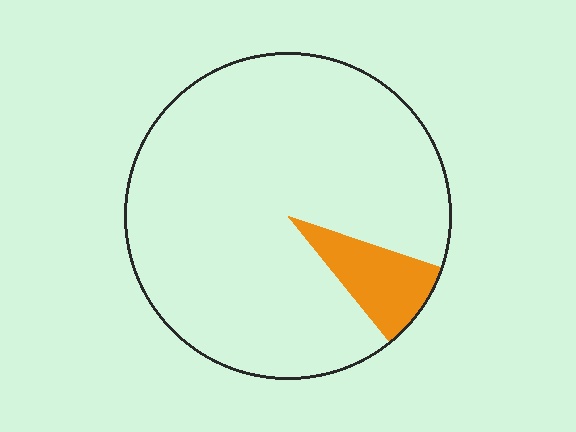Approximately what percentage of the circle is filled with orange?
Approximately 10%.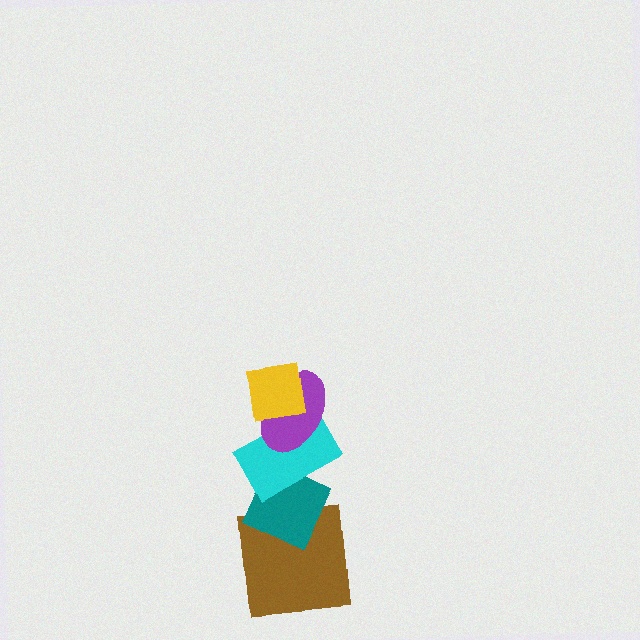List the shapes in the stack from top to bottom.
From top to bottom: the yellow square, the purple ellipse, the cyan rectangle, the teal diamond, the brown square.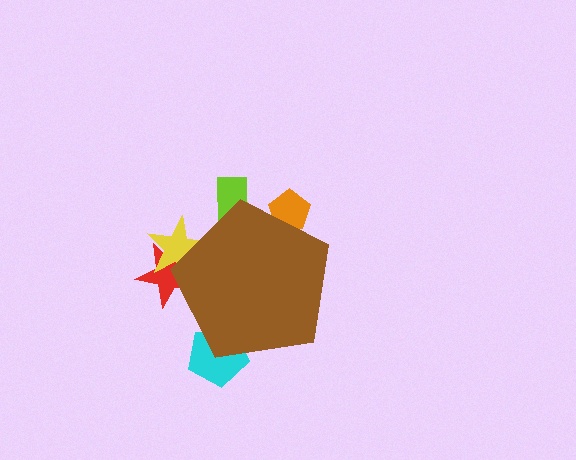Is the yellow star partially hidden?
Yes, the yellow star is partially hidden behind the brown pentagon.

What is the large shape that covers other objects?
A brown pentagon.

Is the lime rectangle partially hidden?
Yes, the lime rectangle is partially hidden behind the brown pentagon.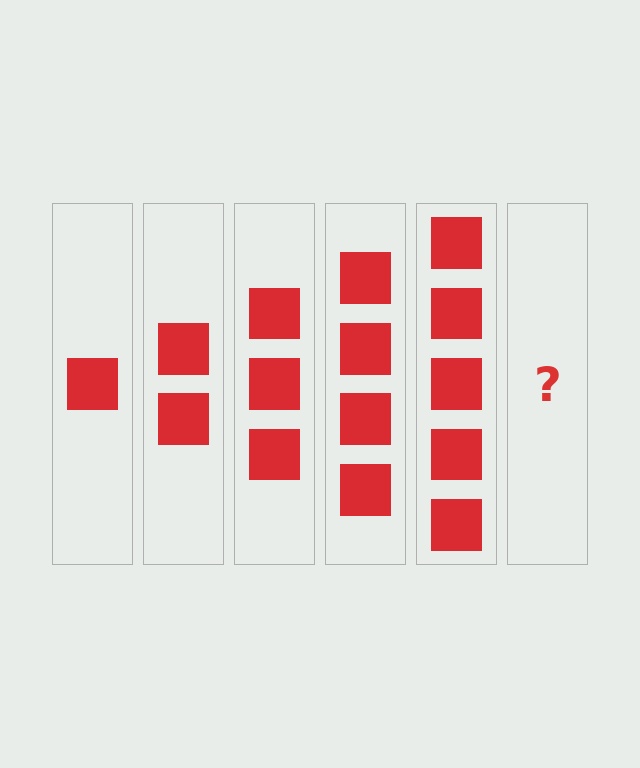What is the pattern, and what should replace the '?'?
The pattern is that each step adds one more square. The '?' should be 6 squares.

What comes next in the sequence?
The next element should be 6 squares.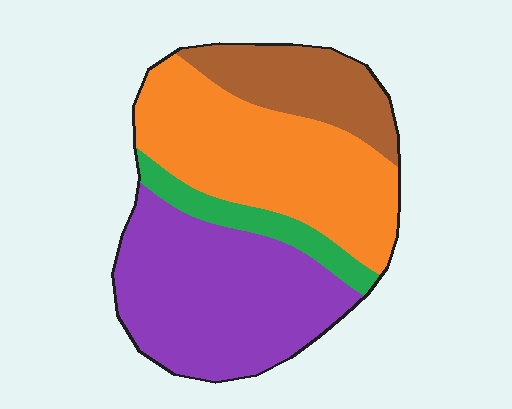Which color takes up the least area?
Green, at roughly 10%.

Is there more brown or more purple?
Purple.